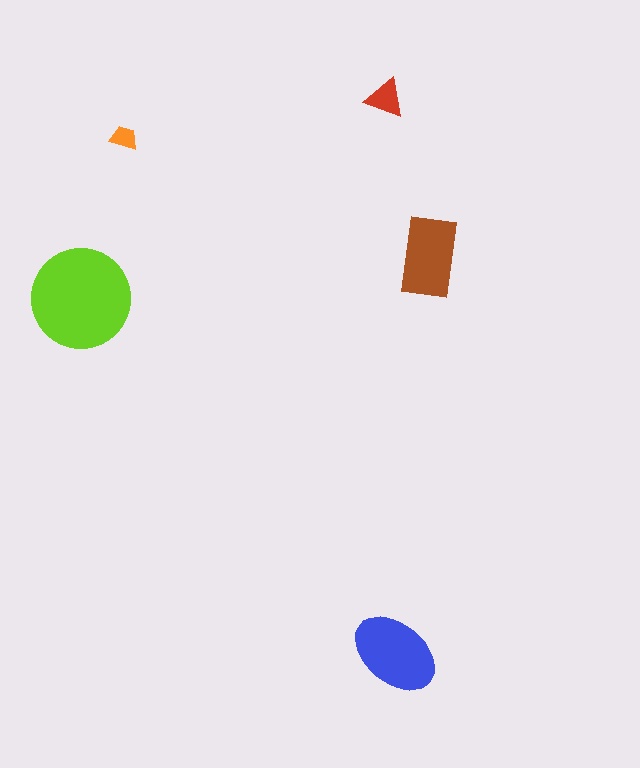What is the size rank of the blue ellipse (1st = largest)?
2nd.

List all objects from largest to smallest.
The lime circle, the blue ellipse, the brown rectangle, the red triangle, the orange trapezoid.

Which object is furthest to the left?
The lime circle is leftmost.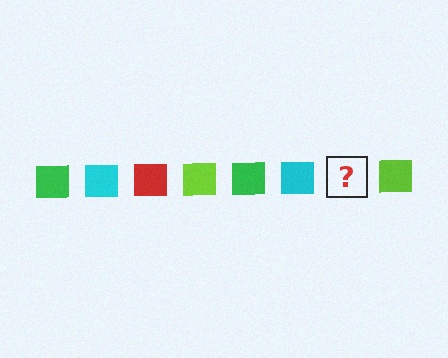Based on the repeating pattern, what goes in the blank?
The blank should be a red square.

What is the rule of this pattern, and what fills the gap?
The rule is that the pattern cycles through green, cyan, red, lime squares. The gap should be filled with a red square.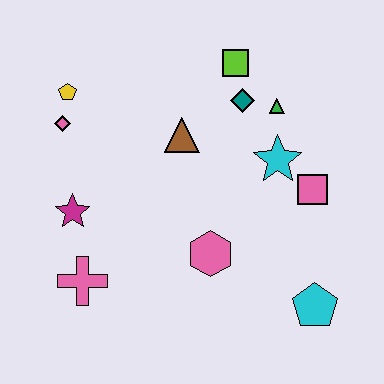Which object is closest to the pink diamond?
The yellow pentagon is closest to the pink diamond.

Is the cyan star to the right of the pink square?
No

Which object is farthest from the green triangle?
The pink cross is farthest from the green triangle.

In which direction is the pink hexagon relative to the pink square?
The pink hexagon is to the left of the pink square.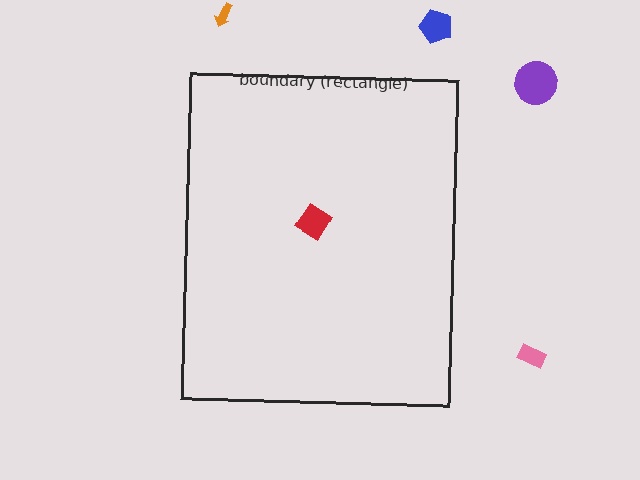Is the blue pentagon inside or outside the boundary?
Outside.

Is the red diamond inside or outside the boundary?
Inside.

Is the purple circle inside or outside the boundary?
Outside.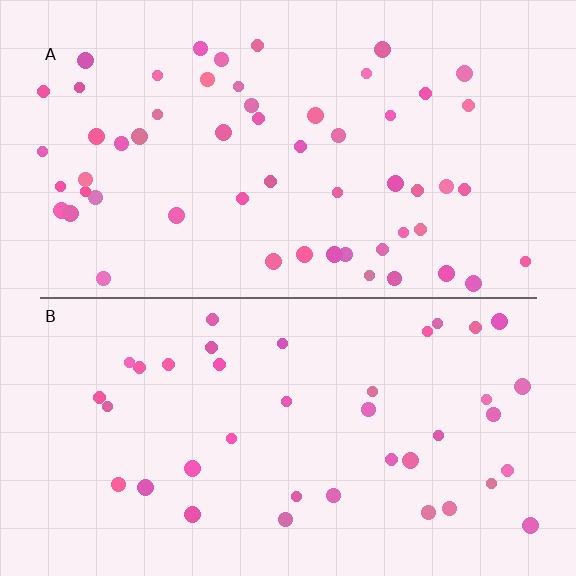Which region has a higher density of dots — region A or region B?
A (the top).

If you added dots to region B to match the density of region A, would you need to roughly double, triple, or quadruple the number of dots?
Approximately double.